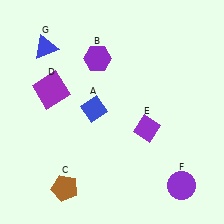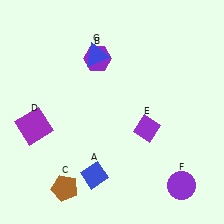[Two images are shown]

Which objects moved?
The objects that moved are: the blue diamond (A), the purple square (D), the blue triangle (G).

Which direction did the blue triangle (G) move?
The blue triangle (G) moved right.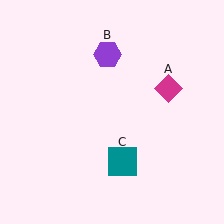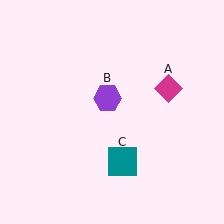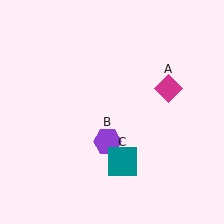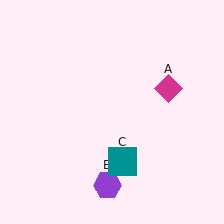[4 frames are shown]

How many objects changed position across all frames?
1 object changed position: purple hexagon (object B).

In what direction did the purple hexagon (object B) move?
The purple hexagon (object B) moved down.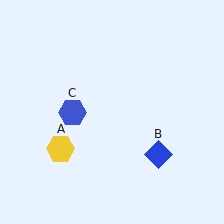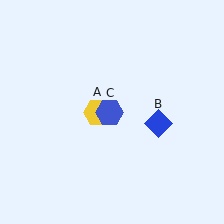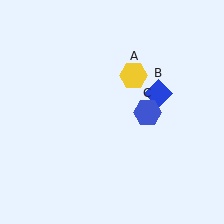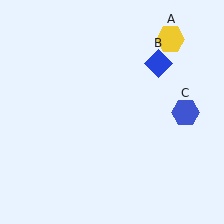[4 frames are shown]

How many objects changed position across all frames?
3 objects changed position: yellow hexagon (object A), blue diamond (object B), blue hexagon (object C).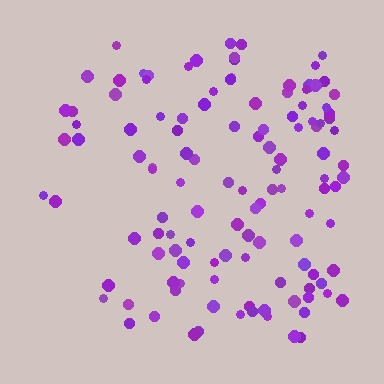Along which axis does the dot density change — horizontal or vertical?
Horizontal.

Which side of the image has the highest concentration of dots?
The right.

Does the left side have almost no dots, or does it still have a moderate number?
Still a moderate number, just noticeably fewer than the right.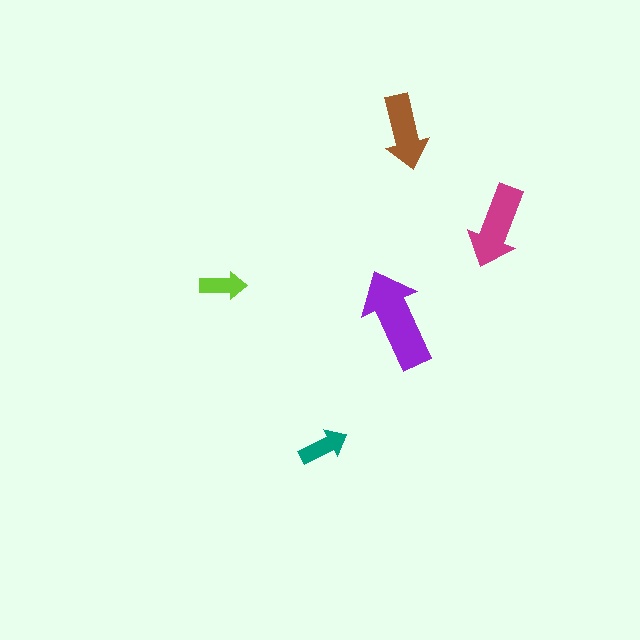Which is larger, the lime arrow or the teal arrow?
The teal one.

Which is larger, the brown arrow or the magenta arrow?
The magenta one.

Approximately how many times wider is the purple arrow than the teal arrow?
About 2 times wider.